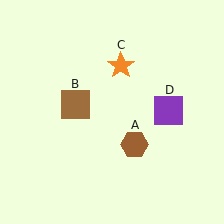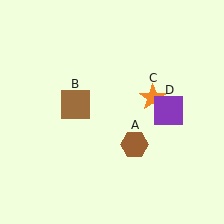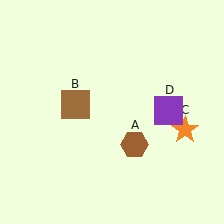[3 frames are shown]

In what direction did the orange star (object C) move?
The orange star (object C) moved down and to the right.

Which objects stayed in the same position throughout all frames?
Brown hexagon (object A) and brown square (object B) and purple square (object D) remained stationary.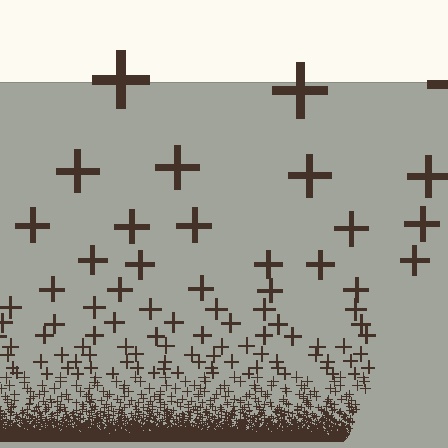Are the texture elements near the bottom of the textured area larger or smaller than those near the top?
Smaller. The gradient is inverted — elements near the bottom are smaller and denser.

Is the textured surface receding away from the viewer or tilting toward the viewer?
The surface appears to tilt toward the viewer. Texture elements get larger and sparser toward the top.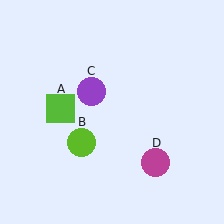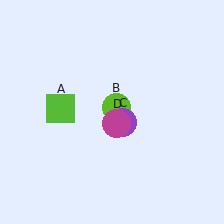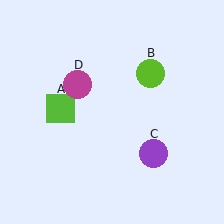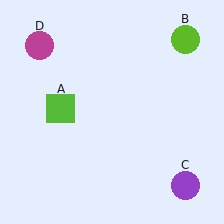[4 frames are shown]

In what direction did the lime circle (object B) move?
The lime circle (object B) moved up and to the right.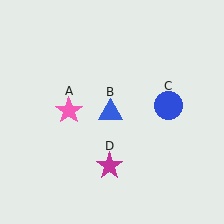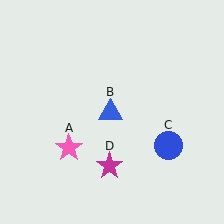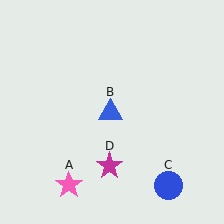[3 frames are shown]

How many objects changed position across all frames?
2 objects changed position: pink star (object A), blue circle (object C).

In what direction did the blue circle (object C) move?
The blue circle (object C) moved down.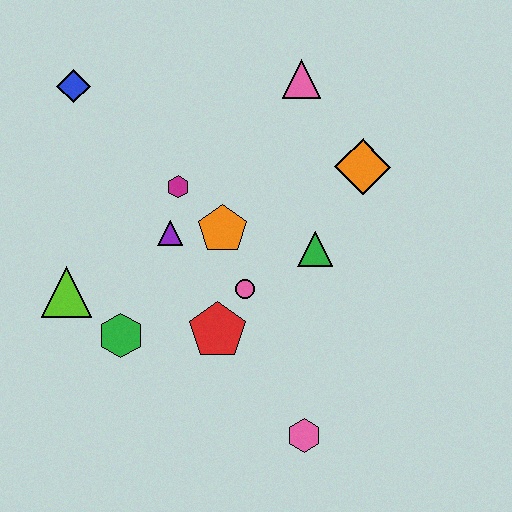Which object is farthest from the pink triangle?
The pink hexagon is farthest from the pink triangle.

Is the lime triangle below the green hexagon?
No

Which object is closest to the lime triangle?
The green hexagon is closest to the lime triangle.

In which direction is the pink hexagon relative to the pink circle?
The pink hexagon is below the pink circle.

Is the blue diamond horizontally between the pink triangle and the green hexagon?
No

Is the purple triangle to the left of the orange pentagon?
Yes